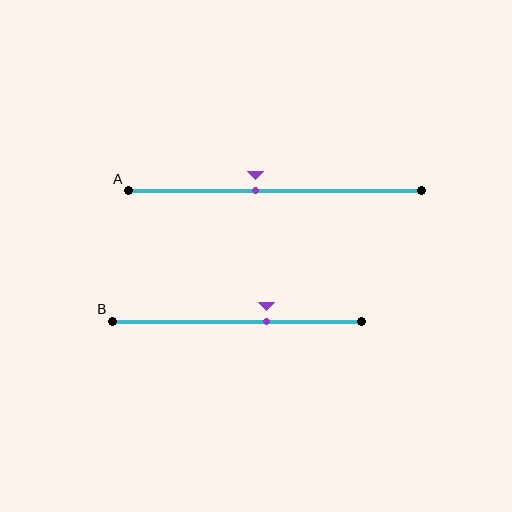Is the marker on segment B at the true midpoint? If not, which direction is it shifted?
No, the marker on segment B is shifted to the right by about 12% of the segment length.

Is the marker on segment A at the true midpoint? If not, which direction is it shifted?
No, the marker on segment A is shifted to the left by about 7% of the segment length.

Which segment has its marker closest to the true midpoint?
Segment A has its marker closest to the true midpoint.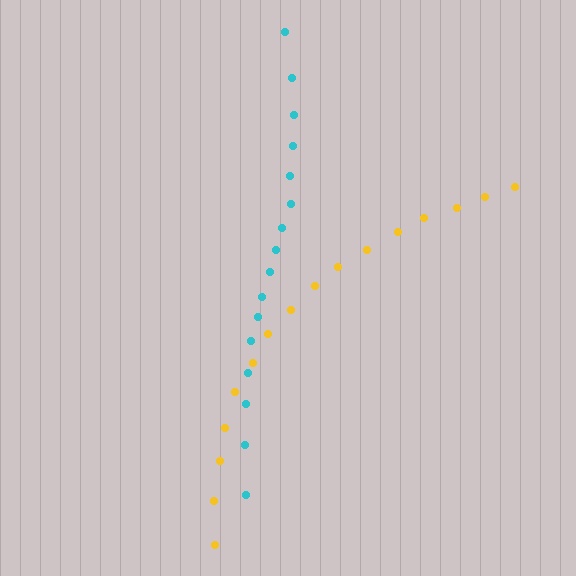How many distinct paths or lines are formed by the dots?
There are 2 distinct paths.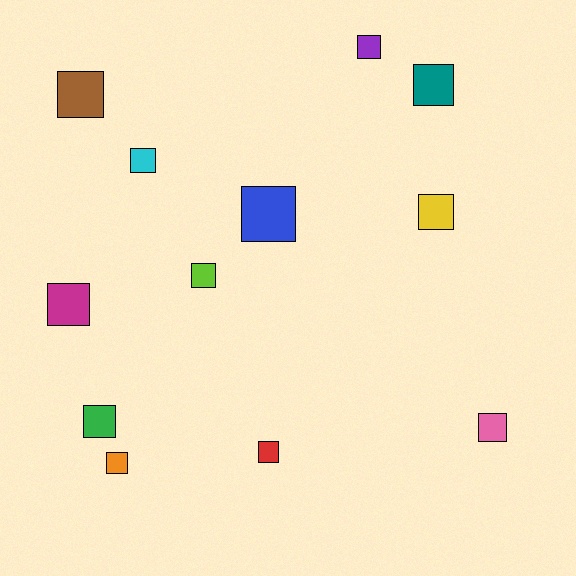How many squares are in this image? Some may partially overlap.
There are 12 squares.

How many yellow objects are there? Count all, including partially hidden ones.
There is 1 yellow object.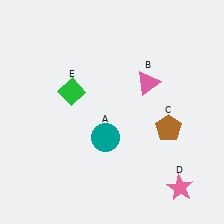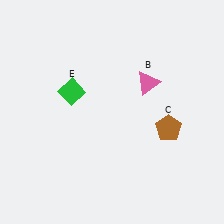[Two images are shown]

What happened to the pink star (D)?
The pink star (D) was removed in Image 2. It was in the bottom-right area of Image 1.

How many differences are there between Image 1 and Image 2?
There are 2 differences between the two images.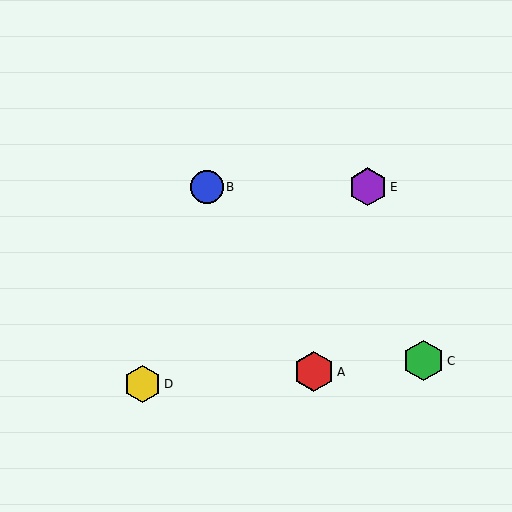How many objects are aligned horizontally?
2 objects (B, E) are aligned horizontally.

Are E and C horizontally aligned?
No, E is at y≈187 and C is at y≈361.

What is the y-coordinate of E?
Object E is at y≈187.